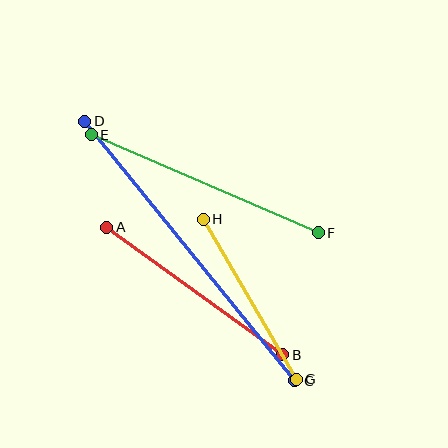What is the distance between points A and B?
The distance is approximately 217 pixels.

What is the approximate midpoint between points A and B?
The midpoint is at approximately (195, 291) pixels.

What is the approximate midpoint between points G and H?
The midpoint is at approximately (250, 299) pixels.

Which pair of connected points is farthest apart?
Points C and D are farthest apart.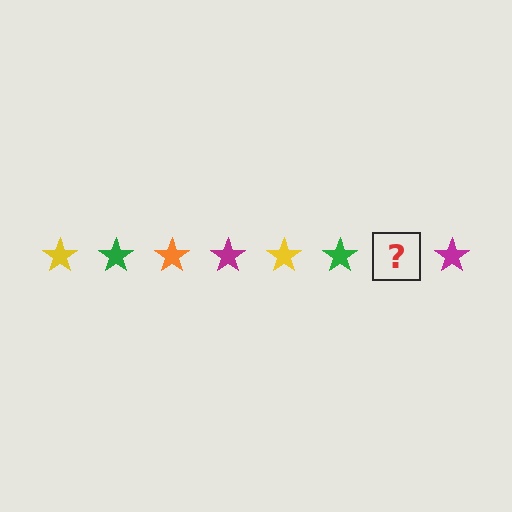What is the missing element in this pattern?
The missing element is an orange star.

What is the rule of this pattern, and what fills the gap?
The rule is that the pattern cycles through yellow, green, orange, magenta stars. The gap should be filled with an orange star.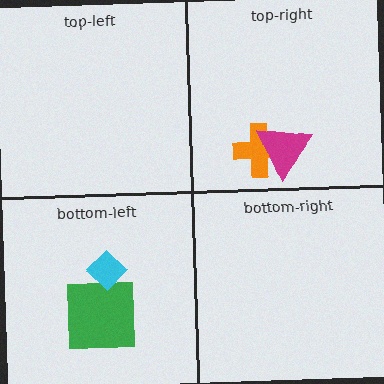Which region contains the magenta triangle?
The top-right region.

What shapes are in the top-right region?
The orange cross, the magenta triangle.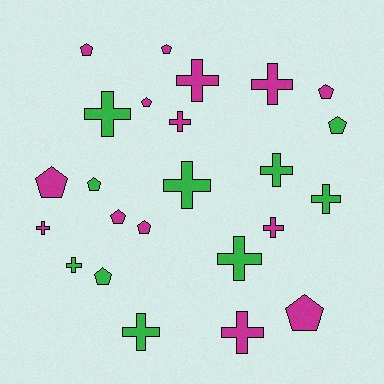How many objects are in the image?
There are 24 objects.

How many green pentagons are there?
There are 3 green pentagons.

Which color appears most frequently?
Magenta, with 14 objects.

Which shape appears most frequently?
Cross, with 13 objects.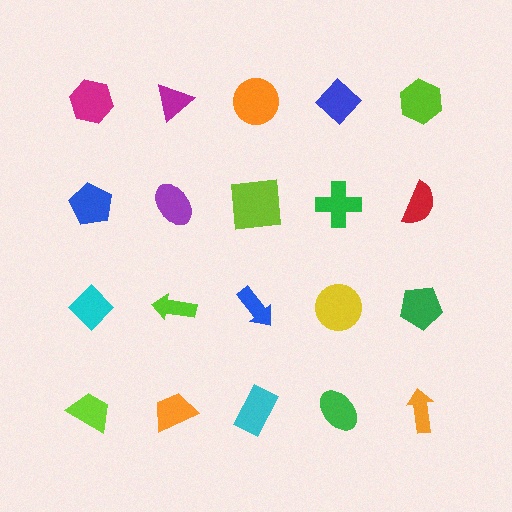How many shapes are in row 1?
5 shapes.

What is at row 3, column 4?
A yellow circle.